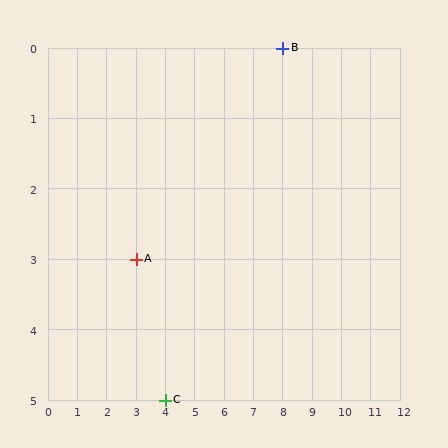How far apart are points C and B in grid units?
Points C and B are 4 columns and 5 rows apart (about 6.4 grid units diagonally).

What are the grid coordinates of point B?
Point B is at grid coordinates (8, 0).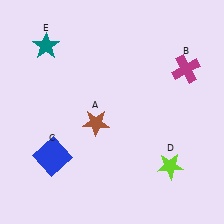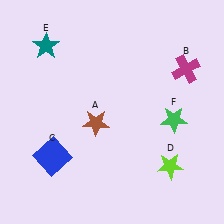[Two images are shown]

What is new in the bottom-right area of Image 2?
A green star (F) was added in the bottom-right area of Image 2.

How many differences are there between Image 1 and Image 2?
There is 1 difference between the two images.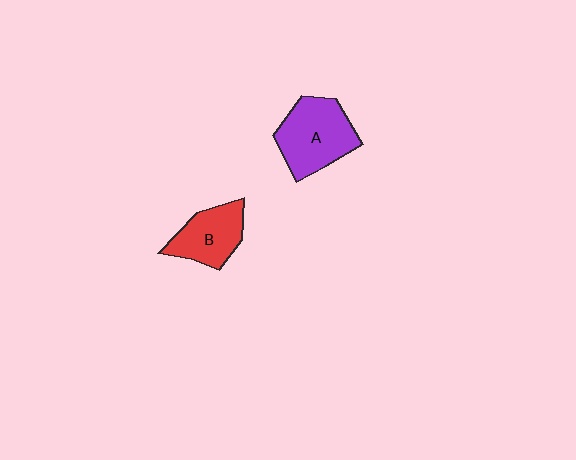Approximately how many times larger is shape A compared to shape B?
Approximately 1.4 times.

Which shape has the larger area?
Shape A (purple).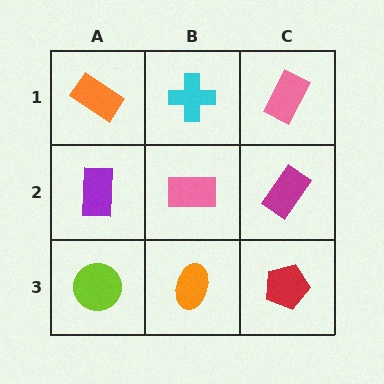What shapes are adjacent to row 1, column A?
A purple rectangle (row 2, column A), a cyan cross (row 1, column B).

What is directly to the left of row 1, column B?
An orange rectangle.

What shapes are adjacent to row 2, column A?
An orange rectangle (row 1, column A), a lime circle (row 3, column A), a pink rectangle (row 2, column B).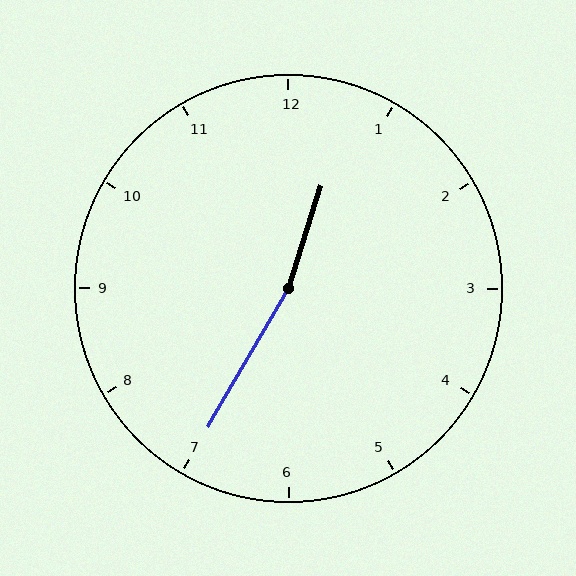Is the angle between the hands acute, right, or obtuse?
It is obtuse.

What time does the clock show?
12:35.